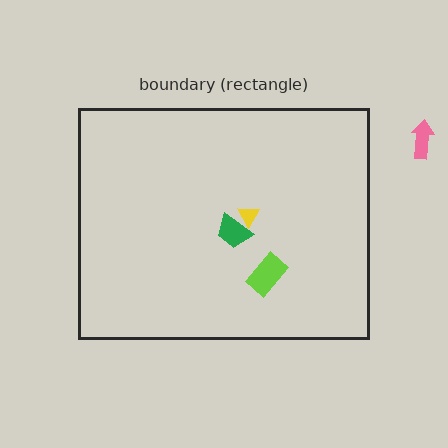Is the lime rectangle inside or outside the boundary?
Inside.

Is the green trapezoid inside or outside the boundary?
Inside.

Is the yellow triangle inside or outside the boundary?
Inside.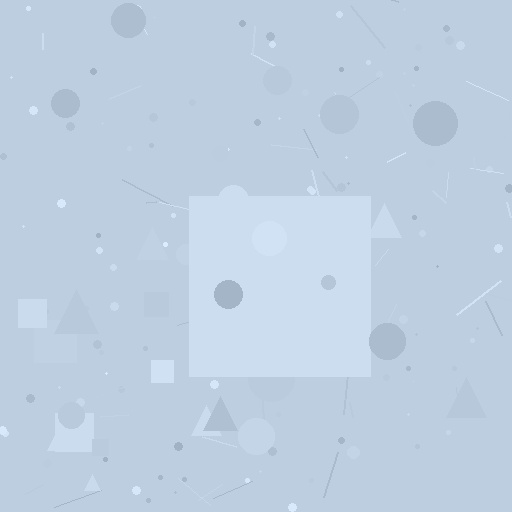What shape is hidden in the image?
A square is hidden in the image.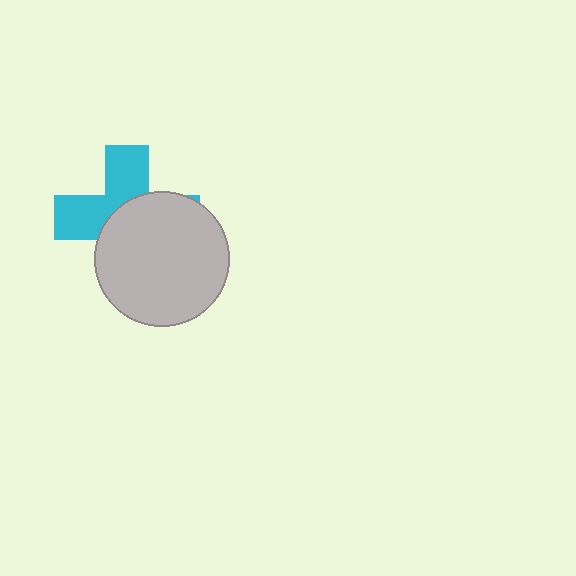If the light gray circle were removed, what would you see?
You would see the complete cyan cross.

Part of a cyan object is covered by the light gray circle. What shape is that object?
It is a cross.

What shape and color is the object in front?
The object in front is a light gray circle.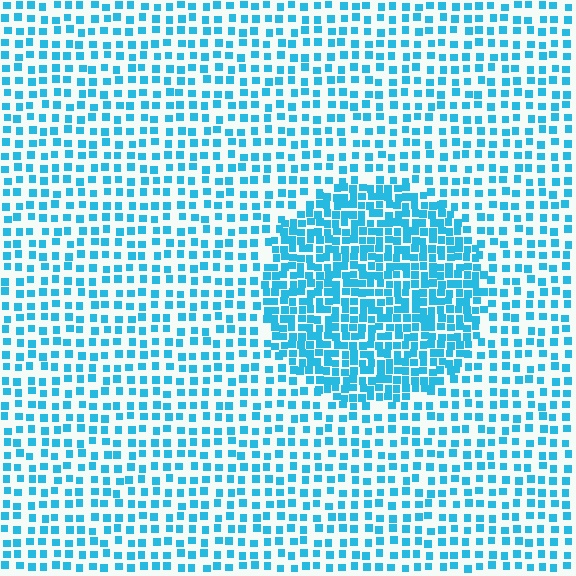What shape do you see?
I see a circle.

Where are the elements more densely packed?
The elements are more densely packed inside the circle boundary.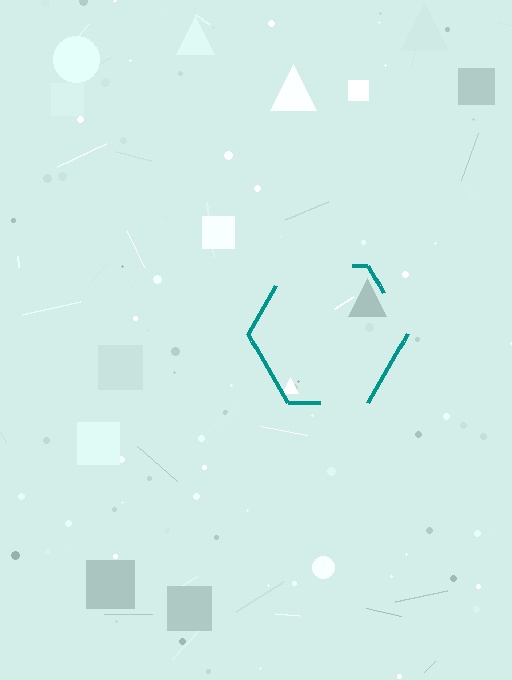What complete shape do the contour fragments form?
The contour fragments form a hexagon.